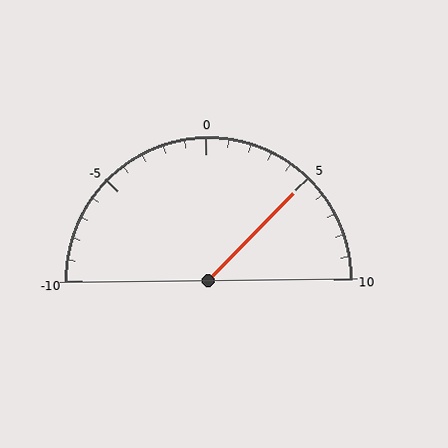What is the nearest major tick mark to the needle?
The nearest major tick mark is 5.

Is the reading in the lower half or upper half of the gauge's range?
The reading is in the upper half of the range (-10 to 10).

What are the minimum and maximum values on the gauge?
The gauge ranges from -10 to 10.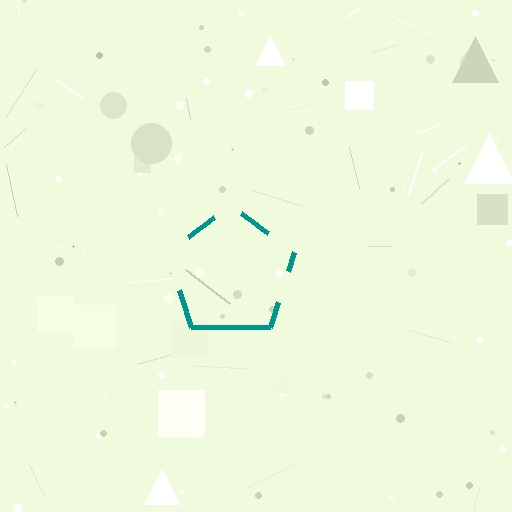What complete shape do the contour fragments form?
The contour fragments form a pentagon.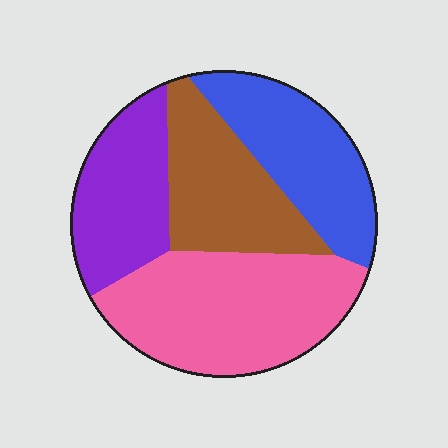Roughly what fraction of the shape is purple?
Purple covers roughly 20% of the shape.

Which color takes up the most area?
Pink, at roughly 35%.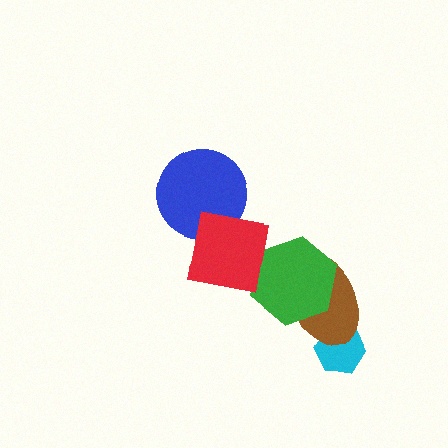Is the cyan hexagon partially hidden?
Yes, it is partially covered by another shape.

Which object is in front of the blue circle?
The red square is in front of the blue circle.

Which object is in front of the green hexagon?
The red square is in front of the green hexagon.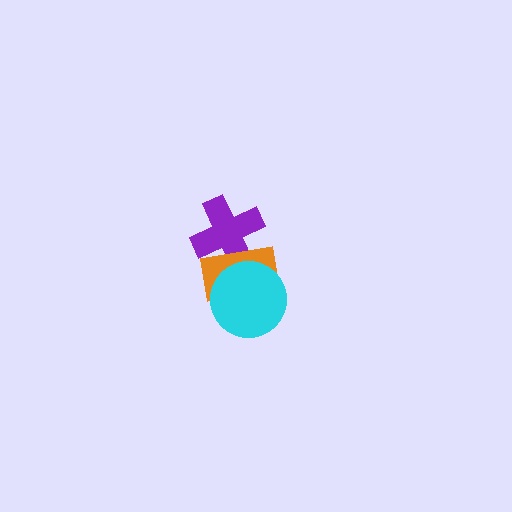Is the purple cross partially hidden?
Yes, it is partially covered by another shape.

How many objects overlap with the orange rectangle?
2 objects overlap with the orange rectangle.